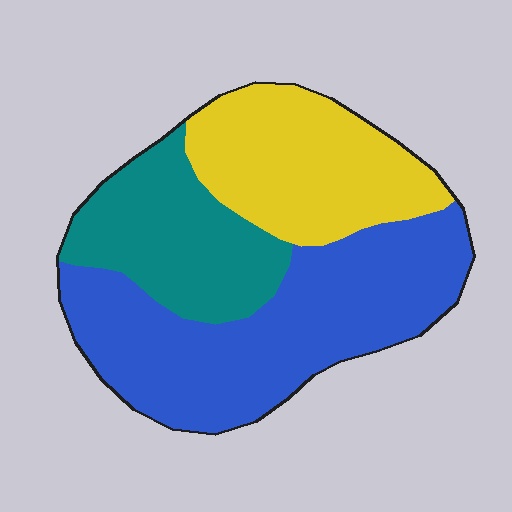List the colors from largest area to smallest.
From largest to smallest: blue, yellow, teal.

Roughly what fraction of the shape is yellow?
Yellow covers around 30% of the shape.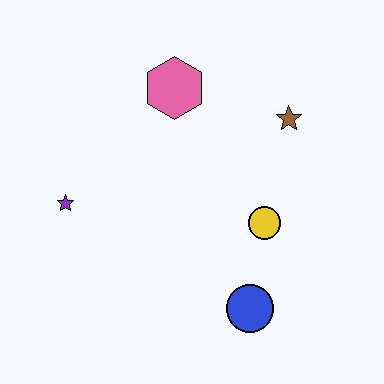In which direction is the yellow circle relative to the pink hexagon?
The yellow circle is below the pink hexagon.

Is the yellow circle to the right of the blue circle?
Yes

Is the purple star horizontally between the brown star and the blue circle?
No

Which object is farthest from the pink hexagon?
The blue circle is farthest from the pink hexagon.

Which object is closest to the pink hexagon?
The brown star is closest to the pink hexagon.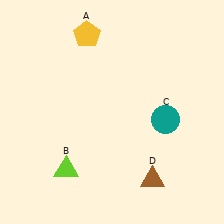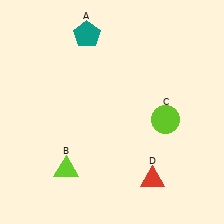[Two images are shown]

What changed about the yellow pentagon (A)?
In Image 1, A is yellow. In Image 2, it changed to teal.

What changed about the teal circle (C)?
In Image 1, C is teal. In Image 2, it changed to lime.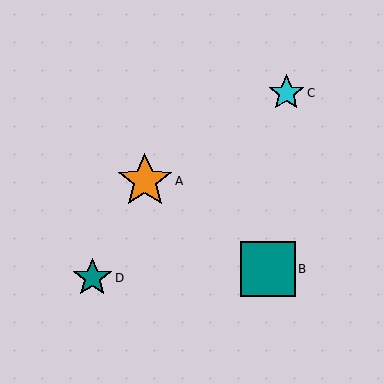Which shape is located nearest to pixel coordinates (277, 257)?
The teal square (labeled B) at (268, 269) is nearest to that location.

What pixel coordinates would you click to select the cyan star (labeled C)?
Click at (286, 93) to select the cyan star C.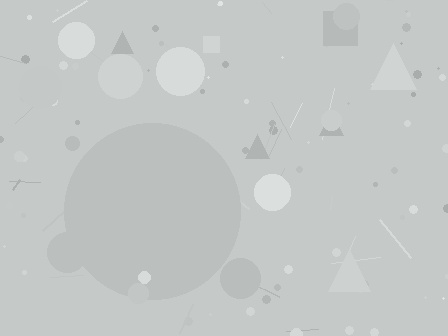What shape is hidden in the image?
A circle is hidden in the image.